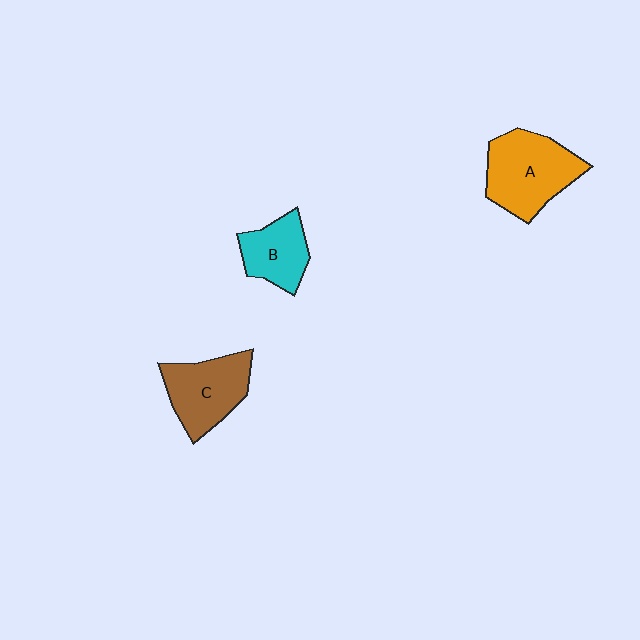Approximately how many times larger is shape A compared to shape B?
Approximately 1.6 times.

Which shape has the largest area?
Shape A (orange).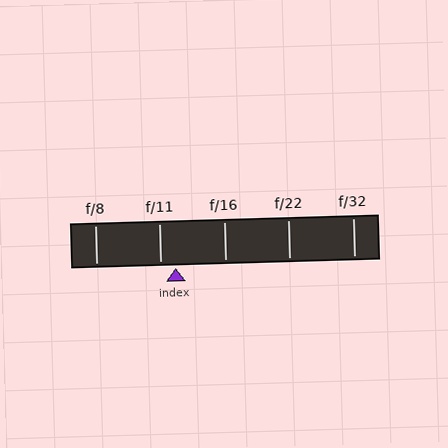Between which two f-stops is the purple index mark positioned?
The index mark is between f/11 and f/16.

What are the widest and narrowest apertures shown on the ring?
The widest aperture shown is f/8 and the narrowest is f/32.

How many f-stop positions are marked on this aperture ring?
There are 5 f-stop positions marked.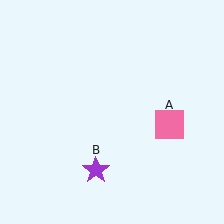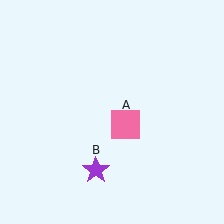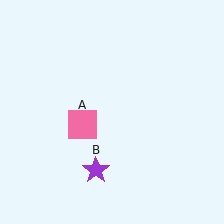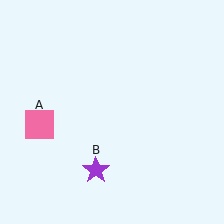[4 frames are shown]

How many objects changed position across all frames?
1 object changed position: pink square (object A).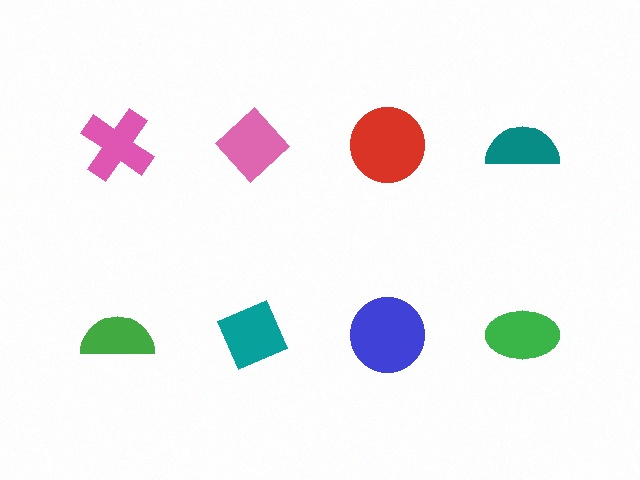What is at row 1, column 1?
A pink cross.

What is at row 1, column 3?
A red circle.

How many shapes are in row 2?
4 shapes.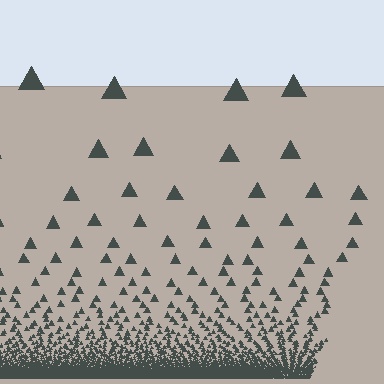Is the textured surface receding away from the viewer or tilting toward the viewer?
The surface appears to tilt toward the viewer. Texture elements get larger and sparser toward the top.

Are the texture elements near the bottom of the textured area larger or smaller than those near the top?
Smaller. The gradient is inverted — elements near the bottom are smaller and denser.